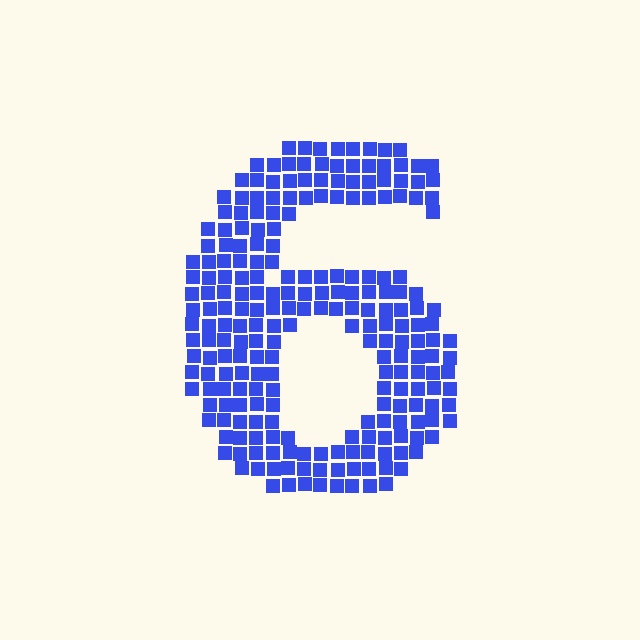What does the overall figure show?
The overall figure shows the digit 6.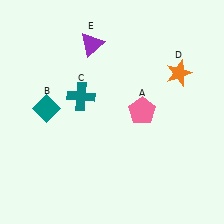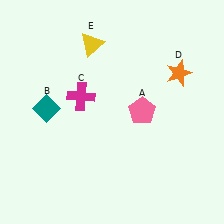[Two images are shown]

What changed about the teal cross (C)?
In Image 1, C is teal. In Image 2, it changed to magenta.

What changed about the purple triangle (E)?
In Image 1, E is purple. In Image 2, it changed to yellow.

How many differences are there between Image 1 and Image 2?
There are 2 differences between the two images.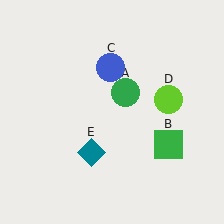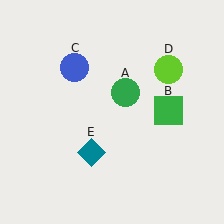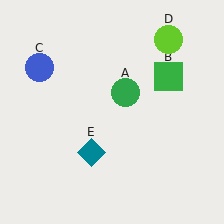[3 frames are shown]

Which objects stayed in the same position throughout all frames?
Green circle (object A) and teal diamond (object E) remained stationary.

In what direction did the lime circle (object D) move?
The lime circle (object D) moved up.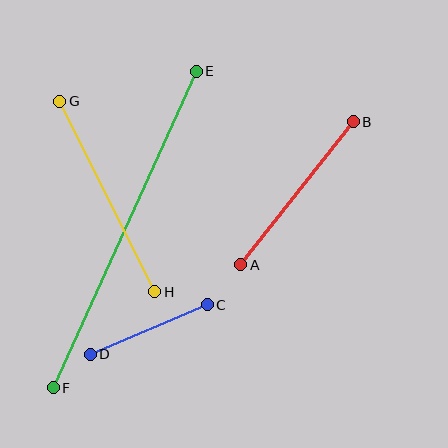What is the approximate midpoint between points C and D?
The midpoint is at approximately (149, 330) pixels.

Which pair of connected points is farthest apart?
Points E and F are farthest apart.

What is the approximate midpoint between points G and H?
The midpoint is at approximately (107, 196) pixels.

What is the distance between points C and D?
The distance is approximately 127 pixels.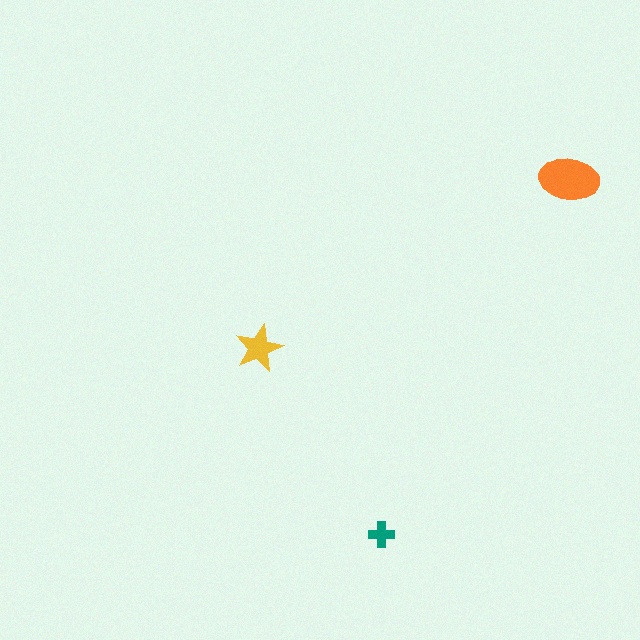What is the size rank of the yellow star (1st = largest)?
2nd.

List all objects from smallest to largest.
The teal cross, the yellow star, the orange ellipse.